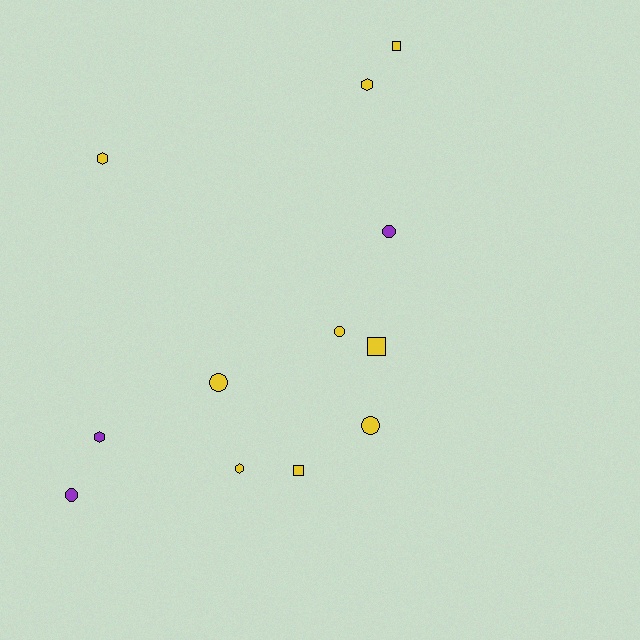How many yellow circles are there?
There are 3 yellow circles.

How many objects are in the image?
There are 12 objects.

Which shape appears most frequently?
Circle, with 5 objects.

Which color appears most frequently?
Yellow, with 9 objects.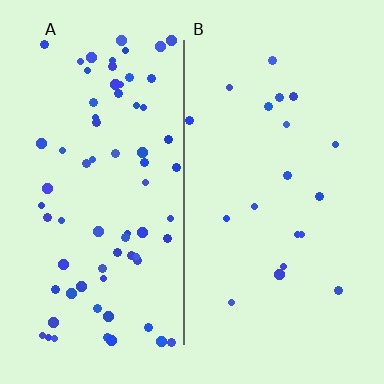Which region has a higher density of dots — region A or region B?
A (the left).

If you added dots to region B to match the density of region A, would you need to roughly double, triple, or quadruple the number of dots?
Approximately quadruple.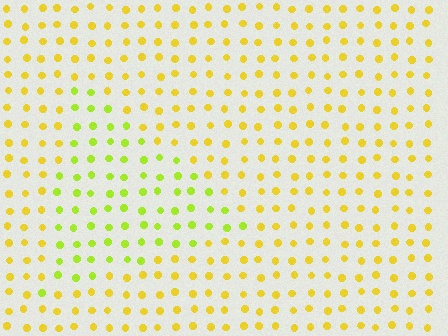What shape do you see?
I see a triangle.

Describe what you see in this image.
The image is filled with small yellow elements in a uniform arrangement. A triangle-shaped region is visible where the elements are tinted to a slightly different hue, forming a subtle color boundary.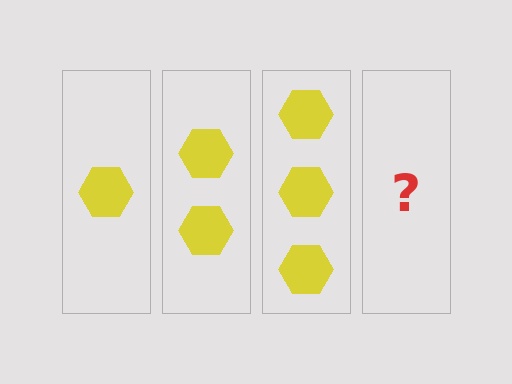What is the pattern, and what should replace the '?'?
The pattern is that each step adds one more hexagon. The '?' should be 4 hexagons.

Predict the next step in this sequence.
The next step is 4 hexagons.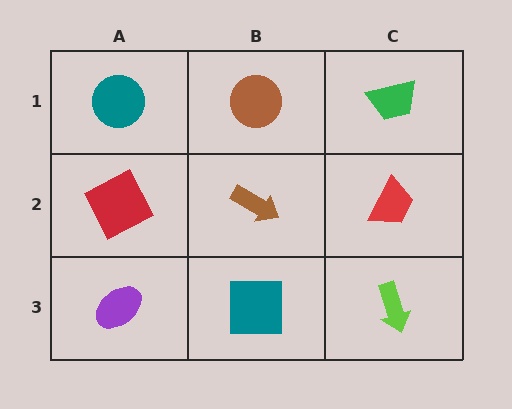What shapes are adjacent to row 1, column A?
A red square (row 2, column A), a brown circle (row 1, column B).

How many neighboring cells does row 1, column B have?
3.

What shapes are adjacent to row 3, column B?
A brown arrow (row 2, column B), a purple ellipse (row 3, column A), a lime arrow (row 3, column C).